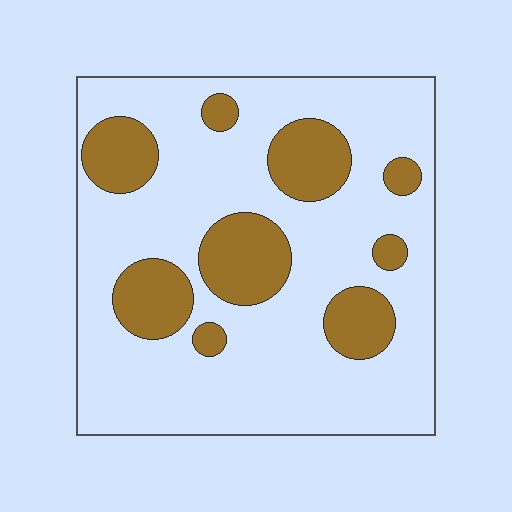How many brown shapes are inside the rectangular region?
9.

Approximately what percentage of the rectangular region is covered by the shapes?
Approximately 25%.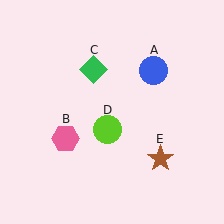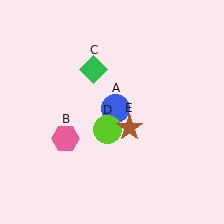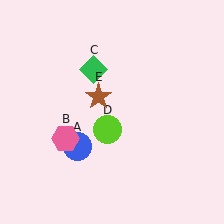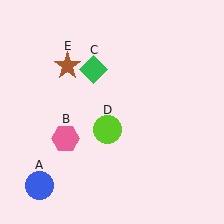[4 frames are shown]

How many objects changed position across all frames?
2 objects changed position: blue circle (object A), brown star (object E).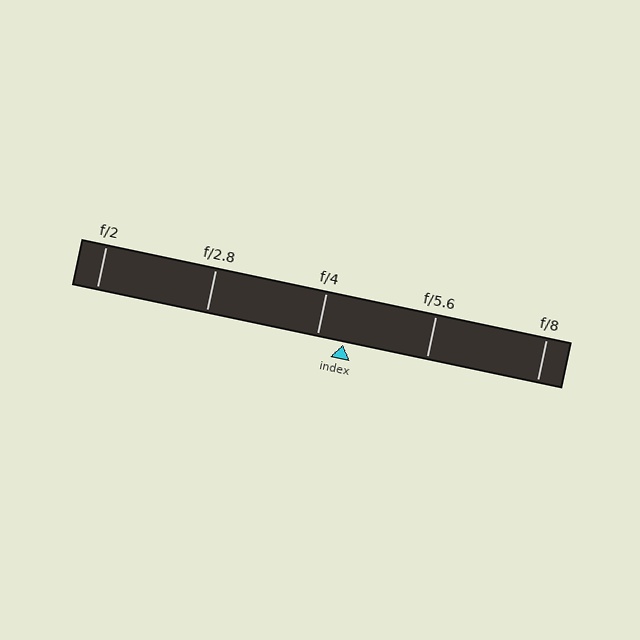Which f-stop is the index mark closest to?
The index mark is closest to f/4.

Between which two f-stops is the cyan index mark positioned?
The index mark is between f/4 and f/5.6.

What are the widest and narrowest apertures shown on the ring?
The widest aperture shown is f/2 and the narrowest is f/8.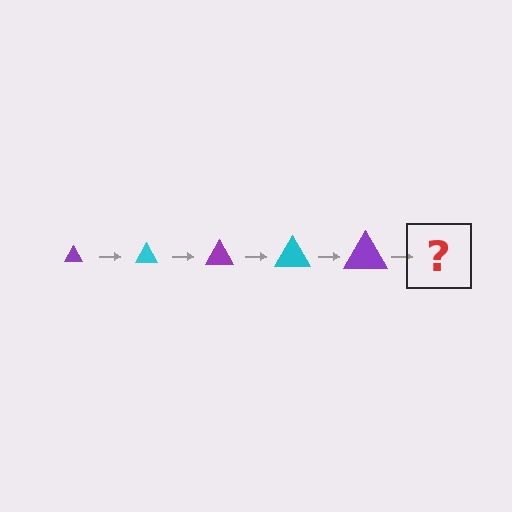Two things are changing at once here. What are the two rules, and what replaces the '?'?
The two rules are that the triangle grows larger each step and the color cycles through purple and cyan. The '?' should be a cyan triangle, larger than the previous one.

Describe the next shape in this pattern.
It should be a cyan triangle, larger than the previous one.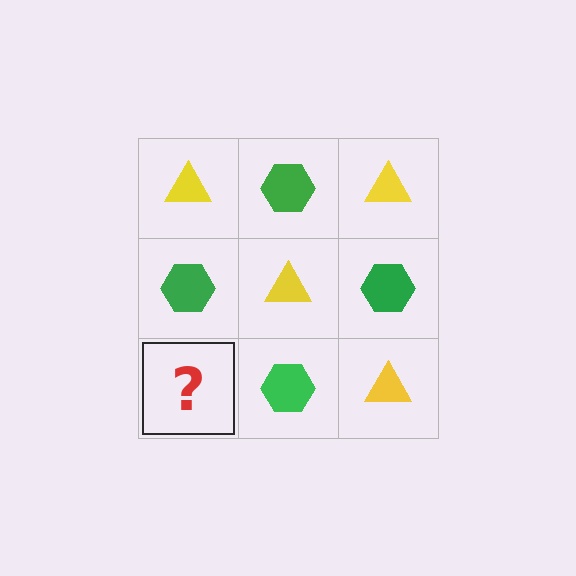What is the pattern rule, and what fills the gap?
The rule is that it alternates yellow triangle and green hexagon in a checkerboard pattern. The gap should be filled with a yellow triangle.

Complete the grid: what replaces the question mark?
The question mark should be replaced with a yellow triangle.